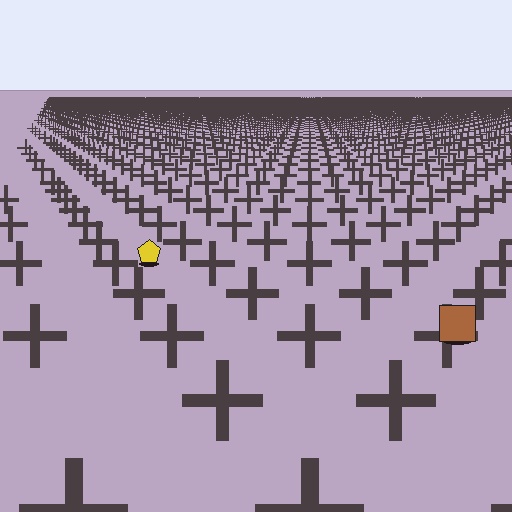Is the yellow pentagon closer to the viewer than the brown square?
No. The brown square is closer — you can tell from the texture gradient: the ground texture is coarser near it.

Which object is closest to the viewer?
The brown square is closest. The texture marks near it are larger and more spread out.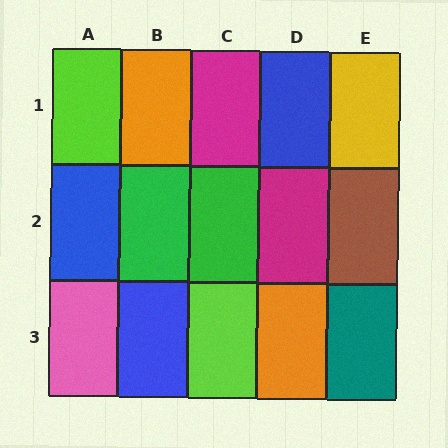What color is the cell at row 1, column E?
Yellow.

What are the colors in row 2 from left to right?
Blue, green, green, magenta, brown.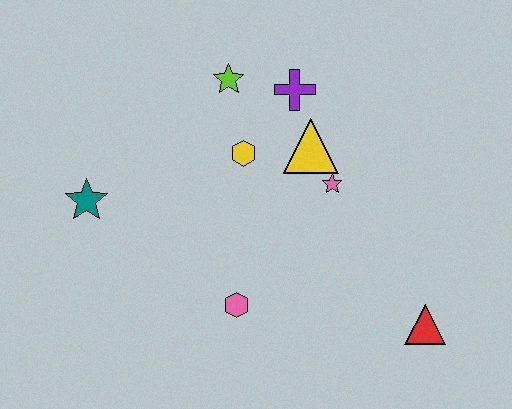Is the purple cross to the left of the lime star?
No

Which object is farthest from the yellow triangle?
The teal star is farthest from the yellow triangle.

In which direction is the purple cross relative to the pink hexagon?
The purple cross is above the pink hexagon.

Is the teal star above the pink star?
No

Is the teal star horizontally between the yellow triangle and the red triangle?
No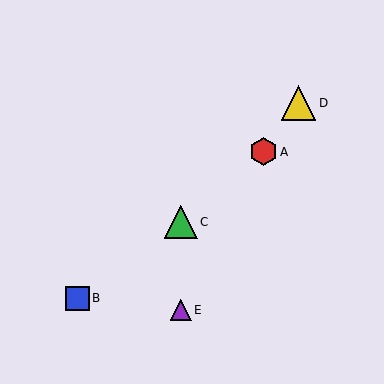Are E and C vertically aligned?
Yes, both are at x≈181.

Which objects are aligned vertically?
Objects C, E are aligned vertically.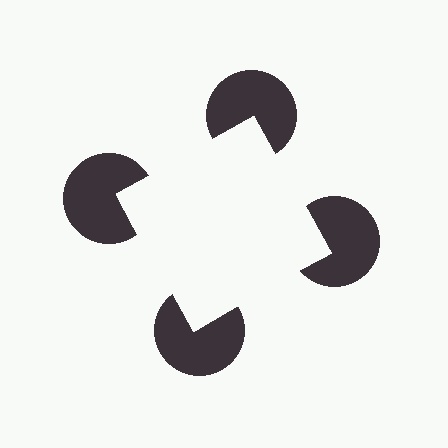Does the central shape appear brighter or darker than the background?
It typically appears slightly brighter than the background, even though no actual brightness change is drawn.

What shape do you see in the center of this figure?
An illusory square — its edges are inferred from the aligned wedge cuts in the pac-man discs, not physically drawn.